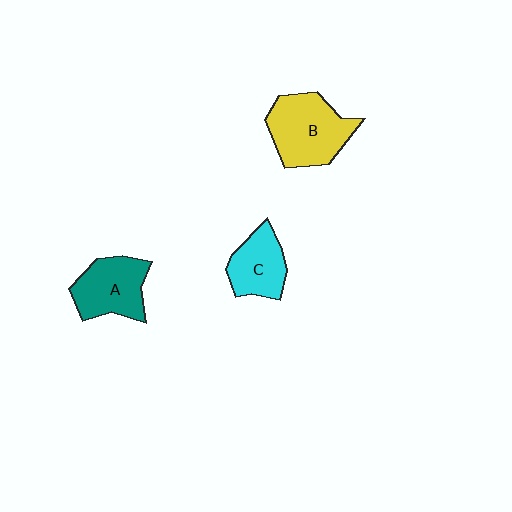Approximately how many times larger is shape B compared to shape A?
Approximately 1.3 times.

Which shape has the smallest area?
Shape C (cyan).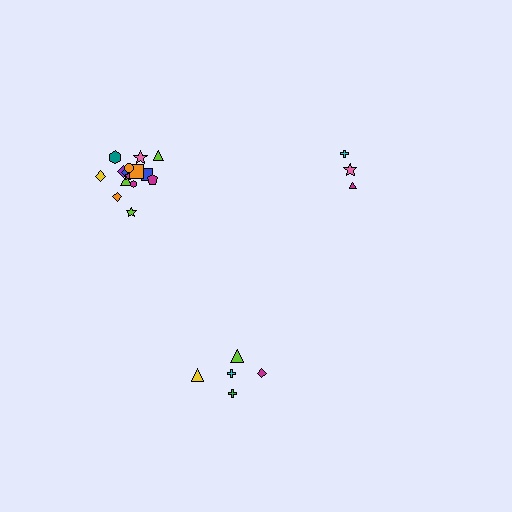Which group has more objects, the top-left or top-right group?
The top-left group.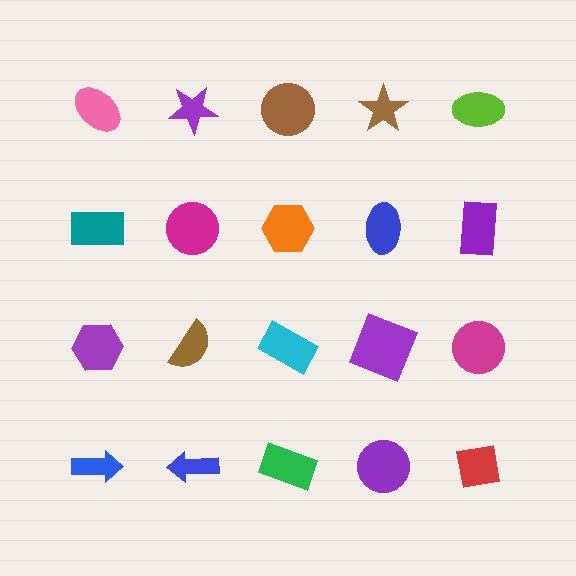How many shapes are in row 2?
5 shapes.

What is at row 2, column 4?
A blue ellipse.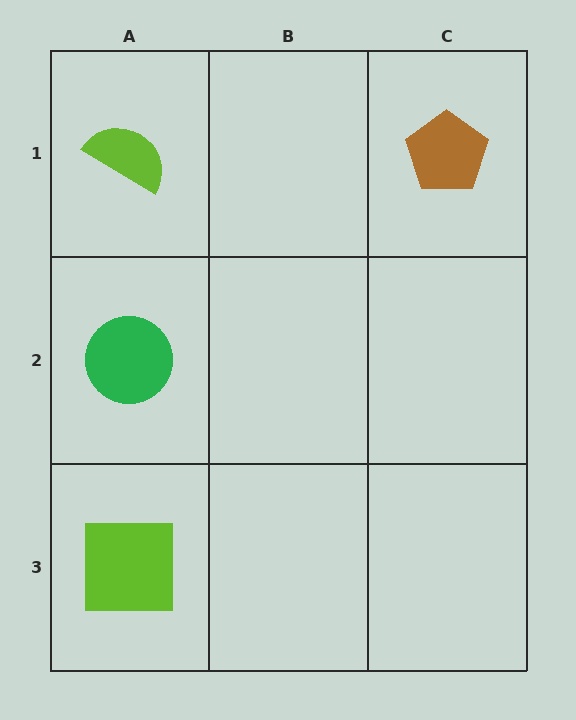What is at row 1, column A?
A lime semicircle.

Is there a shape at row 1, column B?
No, that cell is empty.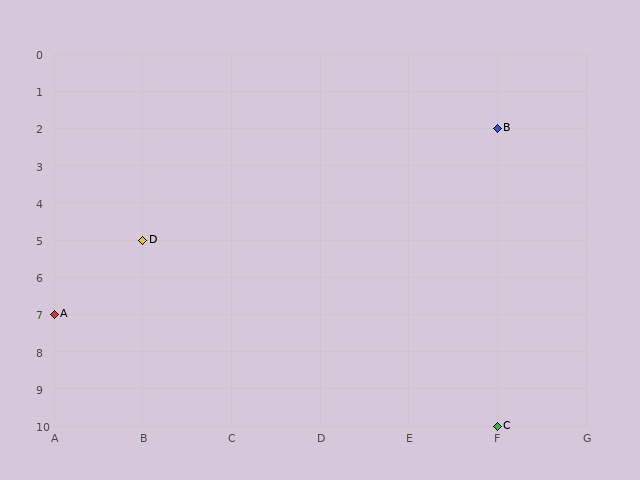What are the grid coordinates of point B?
Point B is at grid coordinates (F, 2).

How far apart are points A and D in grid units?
Points A and D are 1 column and 2 rows apart (about 2.2 grid units diagonally).